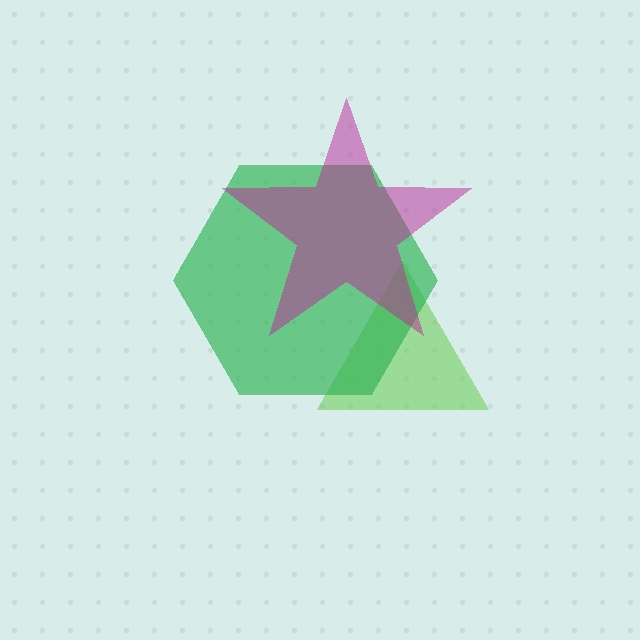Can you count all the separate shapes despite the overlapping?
Yes, there are 3 separate shapes.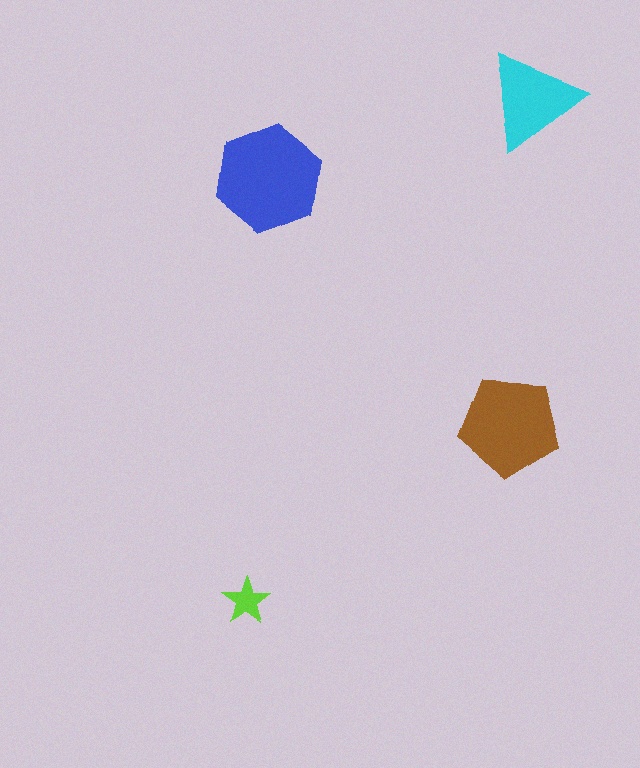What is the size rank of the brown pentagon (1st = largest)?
2nd.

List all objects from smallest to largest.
The lime star, the cyan triangle, the brown pentagon, the blue hexagon.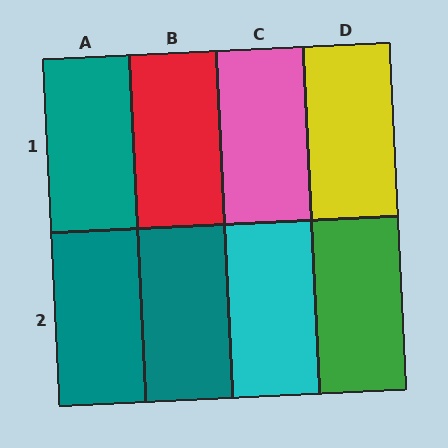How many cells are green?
1 cell is green.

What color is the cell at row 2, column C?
Cyan.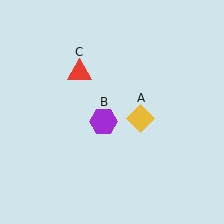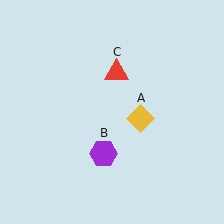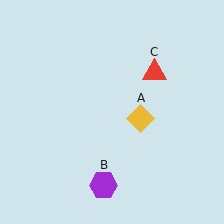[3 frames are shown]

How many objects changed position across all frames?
2 objects changed position: purple hexagon (object B), red triangle (object C).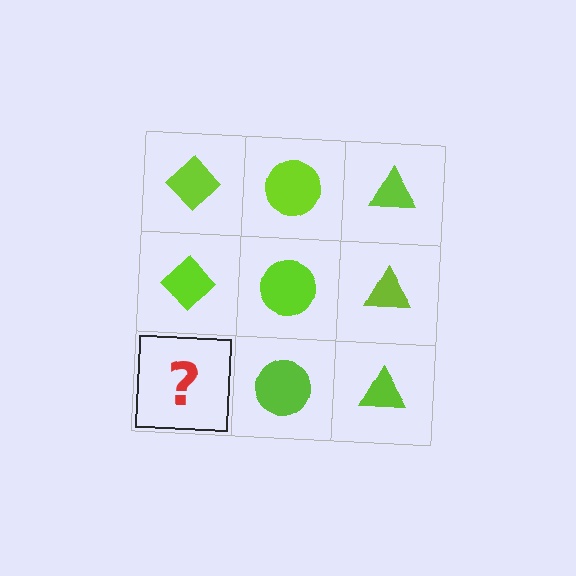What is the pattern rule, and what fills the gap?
The rule is that each column has a consistent shape. The gap should be filled with a lime diamond.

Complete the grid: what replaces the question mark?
The question mark should be replaced with a lime diamond.